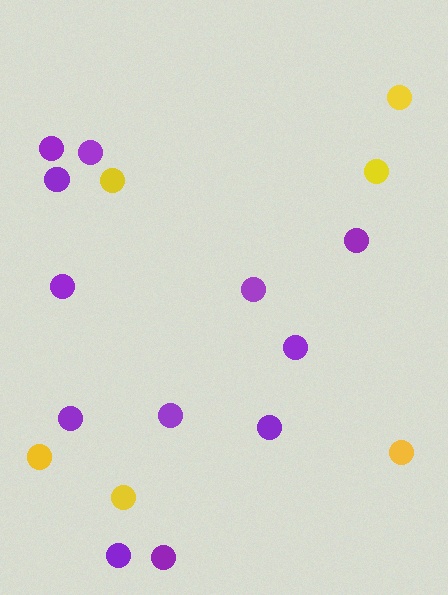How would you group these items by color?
There are 2 groups: one group of yellow circles (6) and one group of purple circles (12).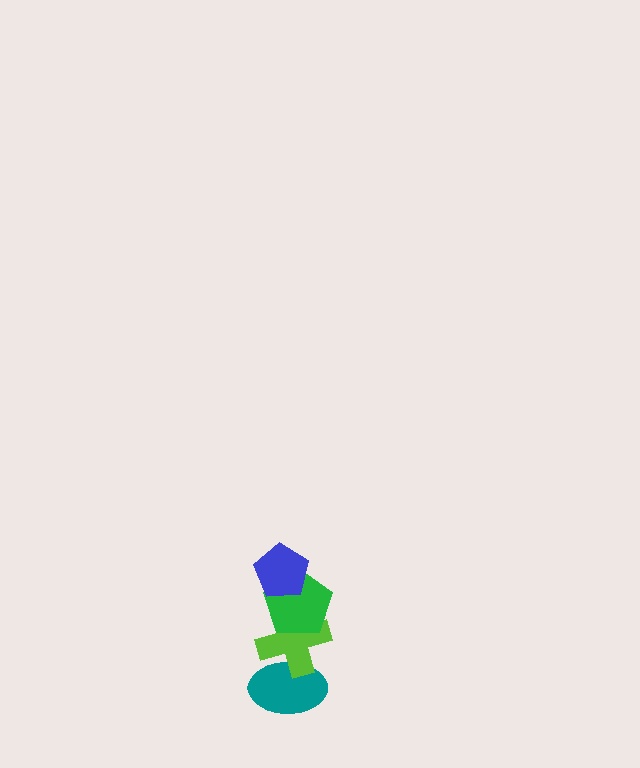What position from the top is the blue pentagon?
The blue pentagon is 1st from the top.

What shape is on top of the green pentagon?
The blue pentagon is on top of the green pentagon.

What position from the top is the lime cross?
The lime cross is 3rd from the top.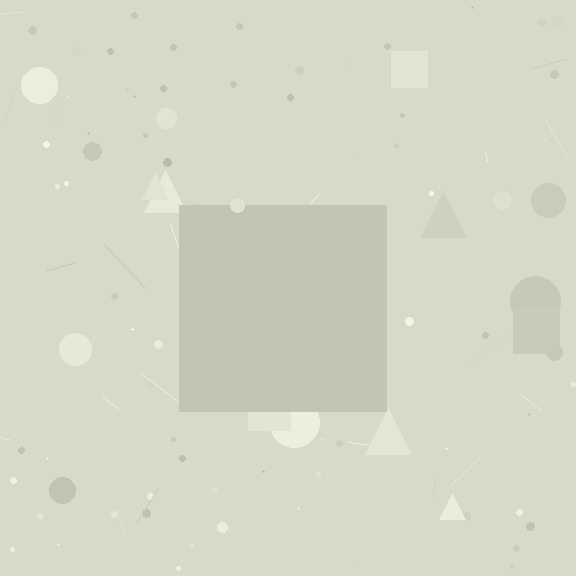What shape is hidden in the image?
A square is hidden in the image.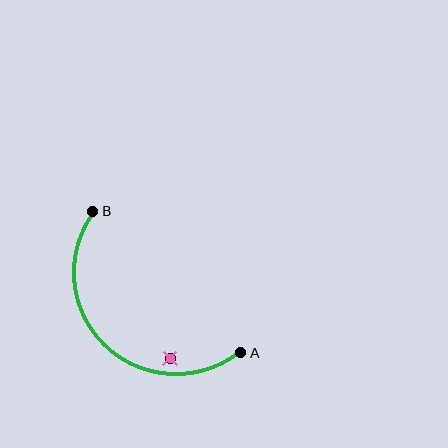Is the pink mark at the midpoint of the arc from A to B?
No — the pink mark does not lie on the arc at all. It sits slightly inside the curve.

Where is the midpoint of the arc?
The arc midpoint is the point on the curve farthest from the straight line joining A and B. It sits below and to the left of that line.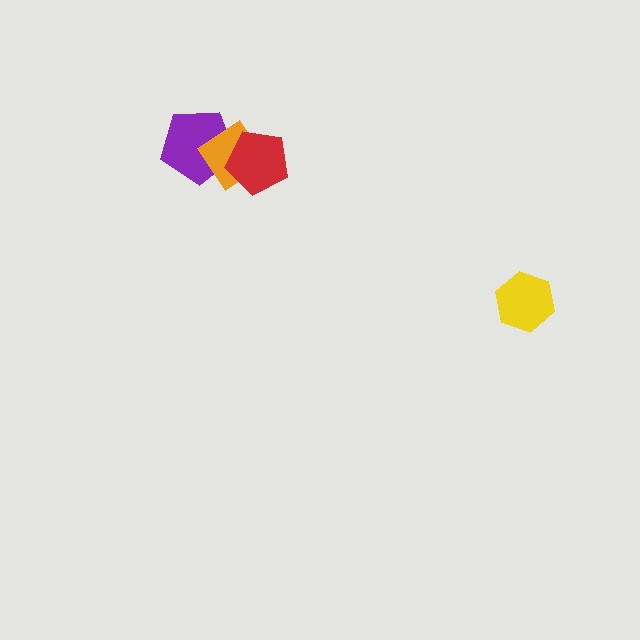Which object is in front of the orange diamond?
The red pentagon is in front of the orange diamond.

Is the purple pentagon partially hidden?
Yes, it is partially covered by another shape.